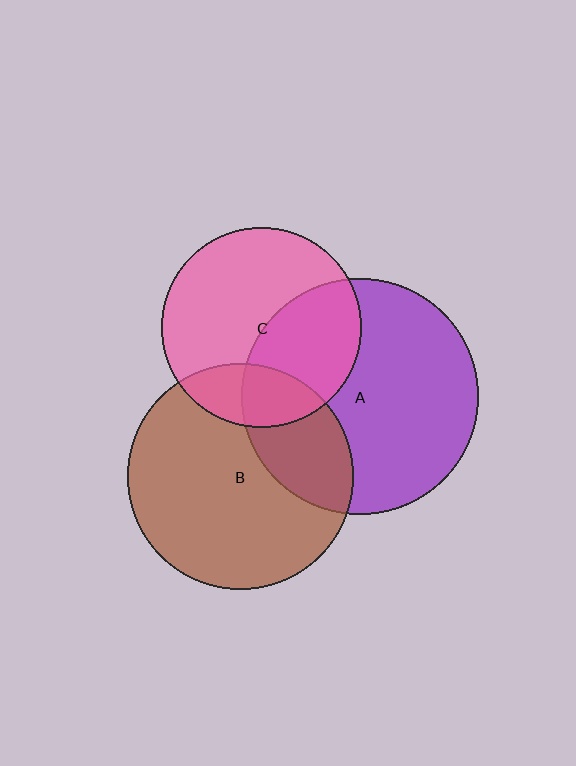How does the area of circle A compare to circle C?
Approximately 1.4 times.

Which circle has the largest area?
Circle A (purple).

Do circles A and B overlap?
Yes.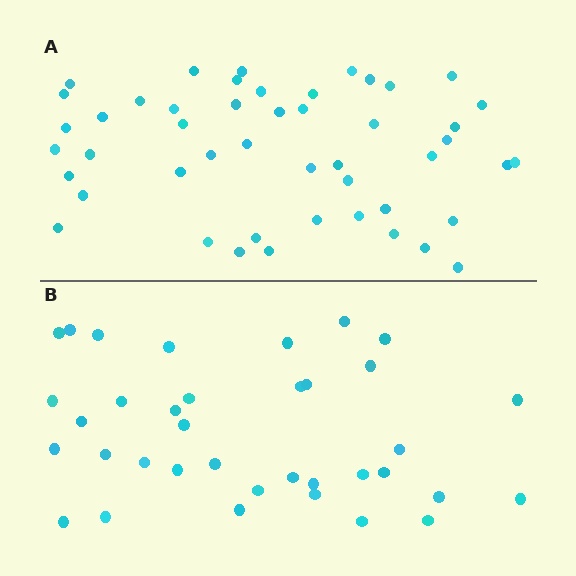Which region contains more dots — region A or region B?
Region A (the top region) has more dots.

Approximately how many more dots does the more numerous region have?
Region A has roughly 12 or so more dots than region B.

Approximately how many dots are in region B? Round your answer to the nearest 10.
About 40 dots. (The exact count is 36, which rounds to 40.)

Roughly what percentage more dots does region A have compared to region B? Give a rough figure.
About 35% more.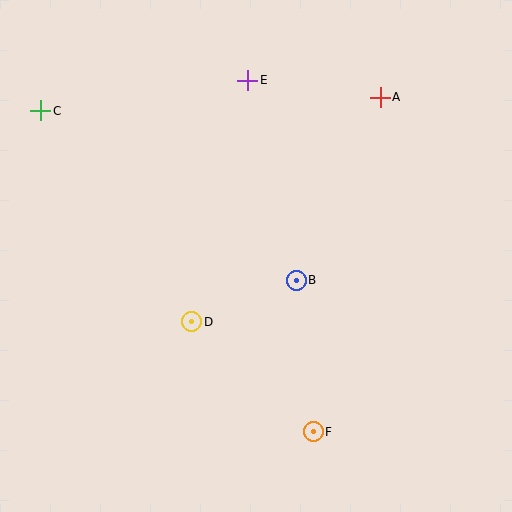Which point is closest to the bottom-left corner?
Point D is closest to the bottom-left corner.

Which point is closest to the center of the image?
Point B at (296, 280) is closest to the center.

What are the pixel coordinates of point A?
Point A is at (380, 97).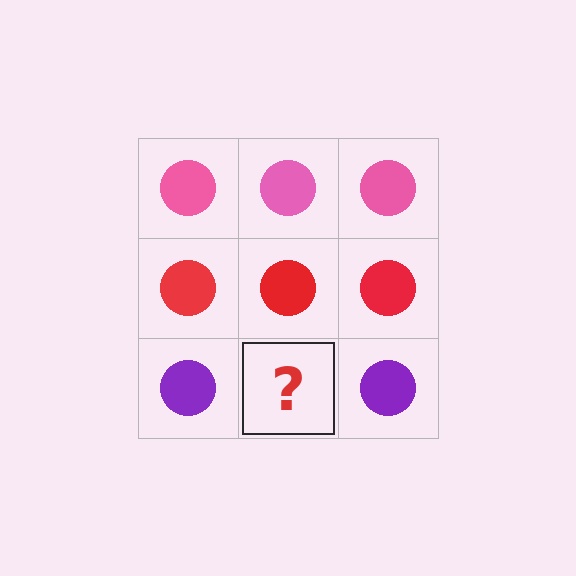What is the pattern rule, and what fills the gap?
The rule is that each row has a consistent color. The gap should be filled with a purple circle.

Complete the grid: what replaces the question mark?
The question mark should be replaced with a purple circle.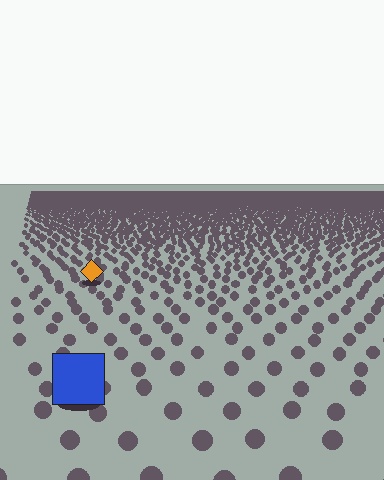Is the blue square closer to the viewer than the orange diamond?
Yes. The blue square is closer — you can tell from the texture gradient: the ground texture is coarser near it.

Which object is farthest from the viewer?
The orange diamond is farthest from the viewer. It appears smaller and the ground texture around it is denser.